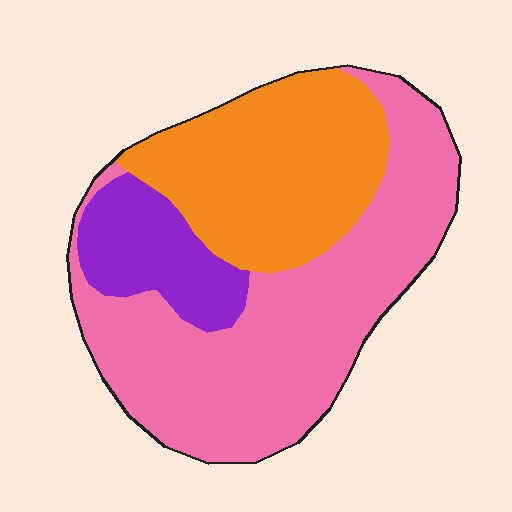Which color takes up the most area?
Pink, at roughly 55%.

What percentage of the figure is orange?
Orange covers about 35% of the figure.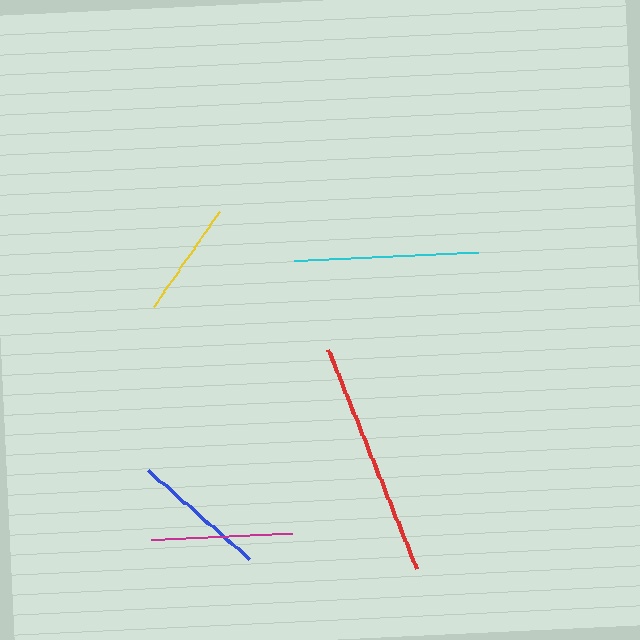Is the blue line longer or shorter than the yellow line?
The blue line is longer than the yellow line.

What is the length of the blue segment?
The blue segment is approximately 134 pixels long.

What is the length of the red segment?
The red segment is approximately 235 pixels long.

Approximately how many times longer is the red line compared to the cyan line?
The red line is approximately 1.3 times the length of the cyan line.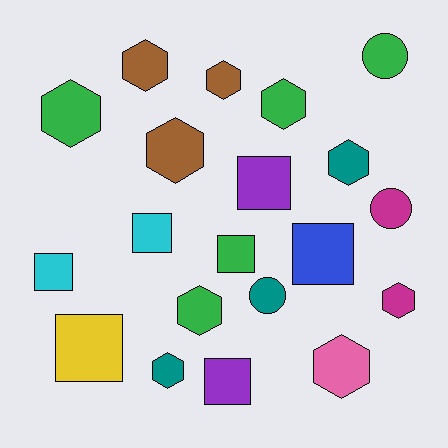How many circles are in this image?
There are 3 circles.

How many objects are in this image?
There are 20 objects.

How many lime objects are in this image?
There are no lime objects.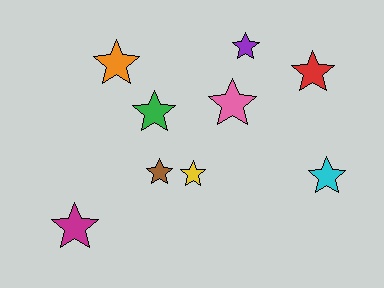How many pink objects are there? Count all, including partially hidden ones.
There is 1 pink object.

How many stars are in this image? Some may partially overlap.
There are 9 stars.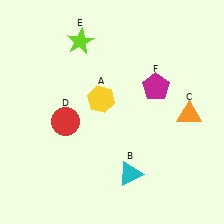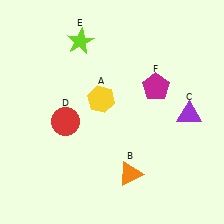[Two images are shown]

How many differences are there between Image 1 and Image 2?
There are 2 differences between the two images.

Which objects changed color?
B changed from cyan to orange. C changed from orange to purple.